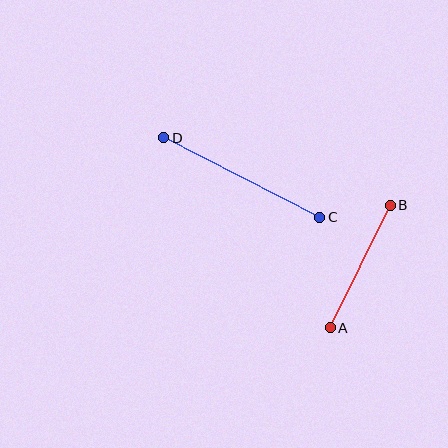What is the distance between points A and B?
The distance is approximately 136 pixels.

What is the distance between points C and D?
The distance is approximately 175 pixels.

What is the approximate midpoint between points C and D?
The midpoint is at approximately (242, 178) pixels.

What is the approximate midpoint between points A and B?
The midpoint is at approximately (360, 266) pixels.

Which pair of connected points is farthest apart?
Points C and D are farthest apart.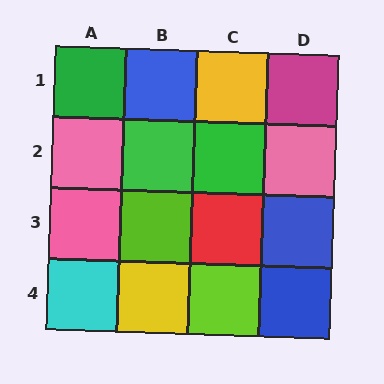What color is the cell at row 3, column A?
Pink.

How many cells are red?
1 cell is red.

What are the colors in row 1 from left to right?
Green, blue, yellow, magenta.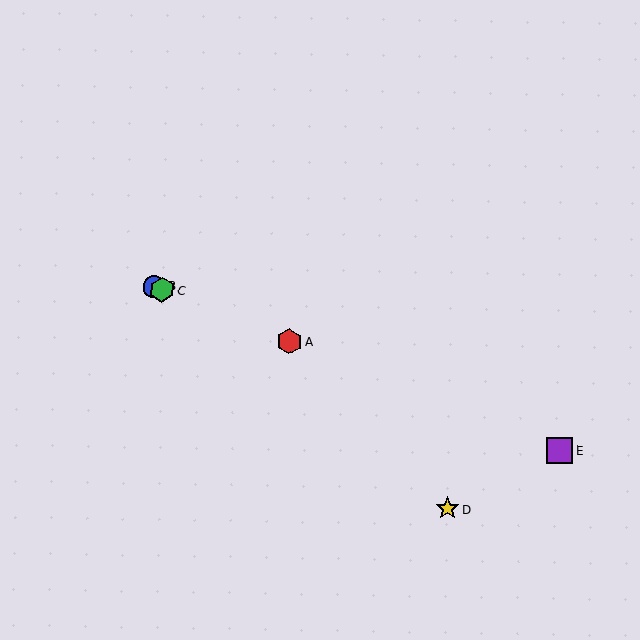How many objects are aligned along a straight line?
4 objects (A, B, C, E) are aligned along a straight line.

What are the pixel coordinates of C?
Object C is at (162, 290).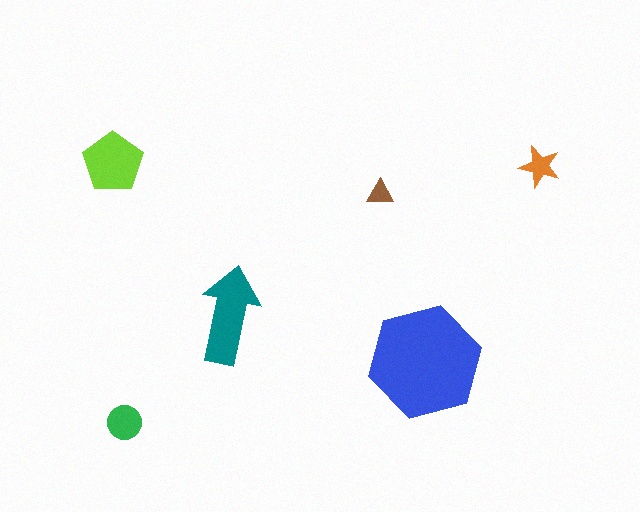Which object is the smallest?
The brown triangle.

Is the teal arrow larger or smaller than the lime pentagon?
Larger.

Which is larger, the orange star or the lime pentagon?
The lime pentagon.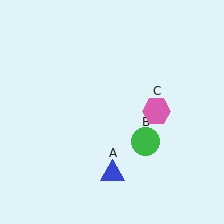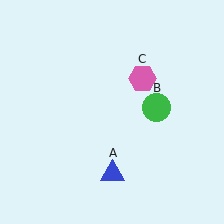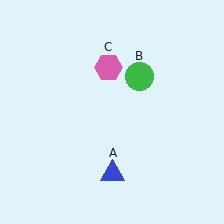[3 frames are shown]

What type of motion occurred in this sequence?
The green circle (object B), pink hexagon (object C) rotated counterclockwise around the center of the scene.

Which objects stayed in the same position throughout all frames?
Blue triangle (object A) remained stationary.